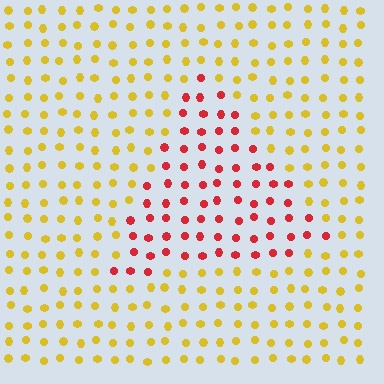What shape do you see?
I see a triangle.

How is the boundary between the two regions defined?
The boundary is defined purely by a slight shift in hue (about 57 degrees). Spacing, size, and orientation are identical on both sides.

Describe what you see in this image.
The image is filled with small yellow elements in a uniform arrangement. A triangle-shaped region is visible where the elements are tinted to a slightly different hue, forming a subtle color boundary.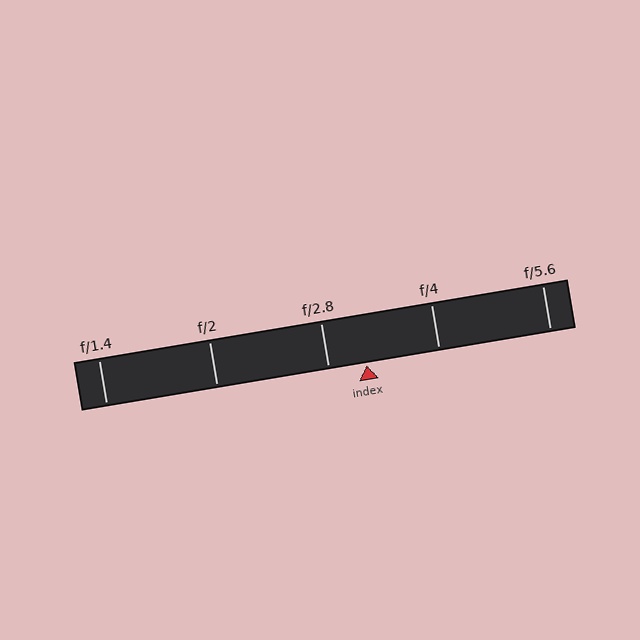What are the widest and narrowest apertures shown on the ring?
The widest aperture shown is f/1.4 and the narrowest is f/5.6.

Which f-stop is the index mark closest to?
The index mark is closest to f/2.8.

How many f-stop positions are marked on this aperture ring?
There are 5 f-stop positions marked.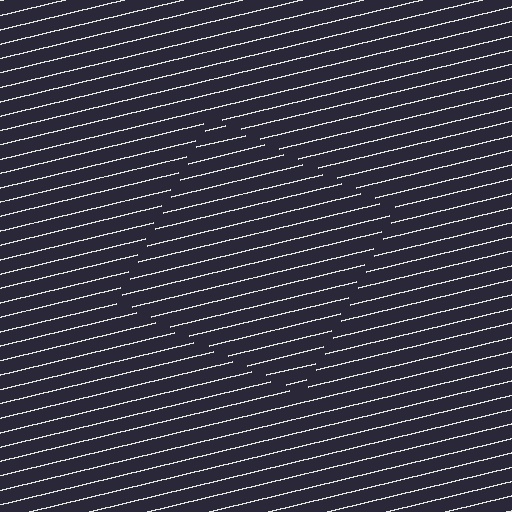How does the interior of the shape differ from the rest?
The interior of the shape contains the same grating, shifted by half a period — the contour is defined by the phase discontinuity where line-ends from the inner and outer gratings abut.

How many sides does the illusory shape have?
4 sides — the line-ends trace a square.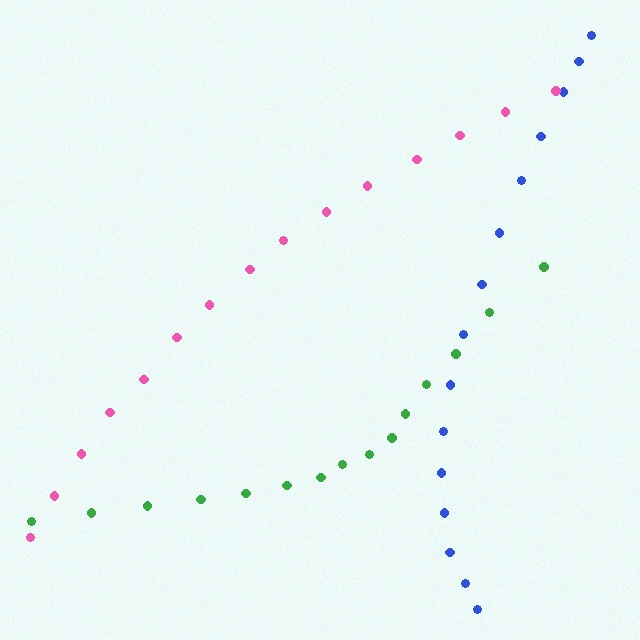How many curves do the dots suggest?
There are 3 distinct paths.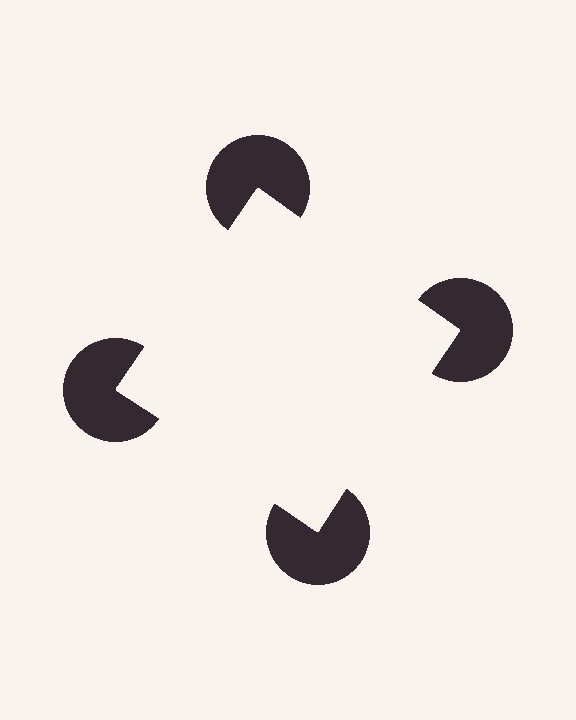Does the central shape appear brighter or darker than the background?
It typically appears slightly brighter than the background, even though no actual brightness change is drawn.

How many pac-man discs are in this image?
There are 4 — one at each vertex of the illusory square.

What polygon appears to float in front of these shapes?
An illusory square — its edges are inferred from the aligned wedge cuts in the pac-man discs, not physically drawn.